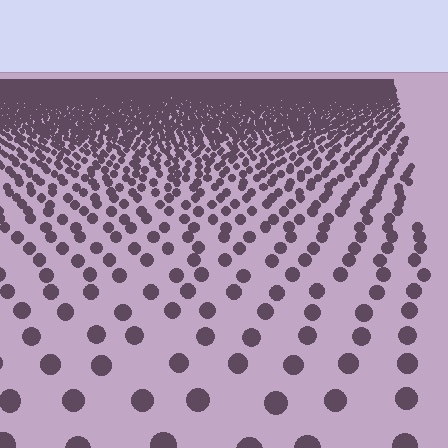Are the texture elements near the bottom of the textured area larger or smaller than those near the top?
Larger. Near the bottom, elements are closer to the viewer and appear at a bigger on-screen size.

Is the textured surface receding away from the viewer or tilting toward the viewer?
The surface is receding away from the viewer. Texture elements get smaller and denser toward the top.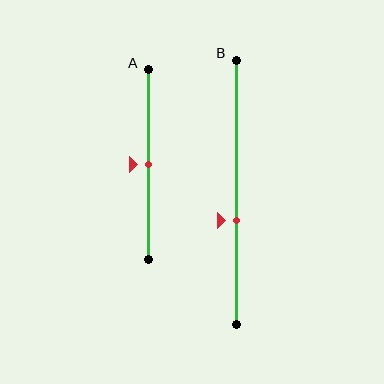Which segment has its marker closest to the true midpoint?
Segment A has its marker closest to the true midpoint.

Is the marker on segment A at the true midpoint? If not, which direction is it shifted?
Yes, the marker on segment A is at the true midpoint.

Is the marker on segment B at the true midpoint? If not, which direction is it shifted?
No, the marker on segment B is shifted downward by about 11% of the segment length.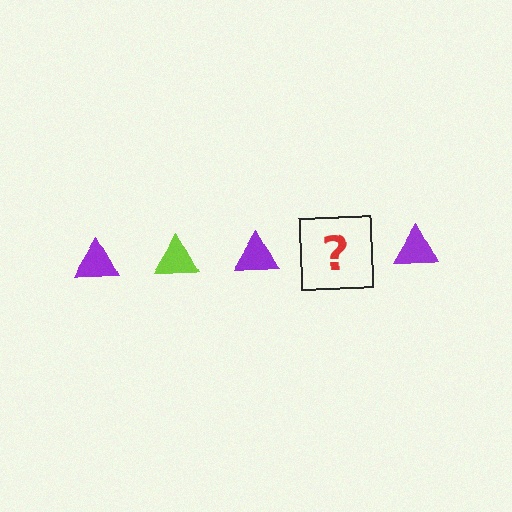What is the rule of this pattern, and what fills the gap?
The rule is that the pattern cycles through purple, lime triangles. The gap should be filled with a lime triangle.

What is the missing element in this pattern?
The missing element is a lime triangle.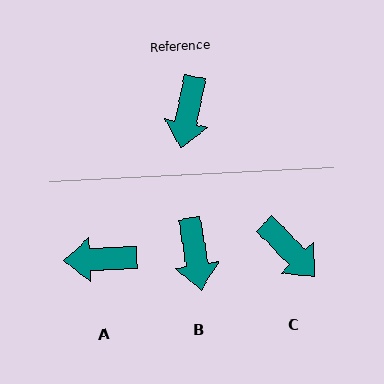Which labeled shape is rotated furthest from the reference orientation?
A, about 76 degrees away.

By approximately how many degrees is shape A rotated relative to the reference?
Approximately 76 degrees clockwise.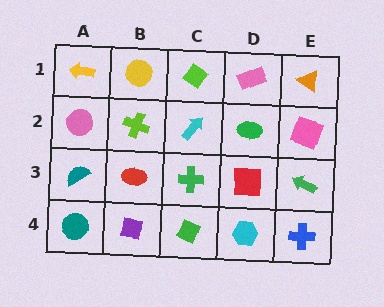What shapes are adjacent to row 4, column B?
A red ellipse (row 3, column B), a teal circle (row 4, column A), a green diamond (row 4, column C).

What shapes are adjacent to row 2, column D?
A pink rectangle (row 1, column D), a red square (row 3, column D), a cyan arrow (row 2, column C), a pink square (row 2, column E).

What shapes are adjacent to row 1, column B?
A lime cross (row 2, column B), a yellow arrow (row 1, column A), a lime diamond (row 1, column C).